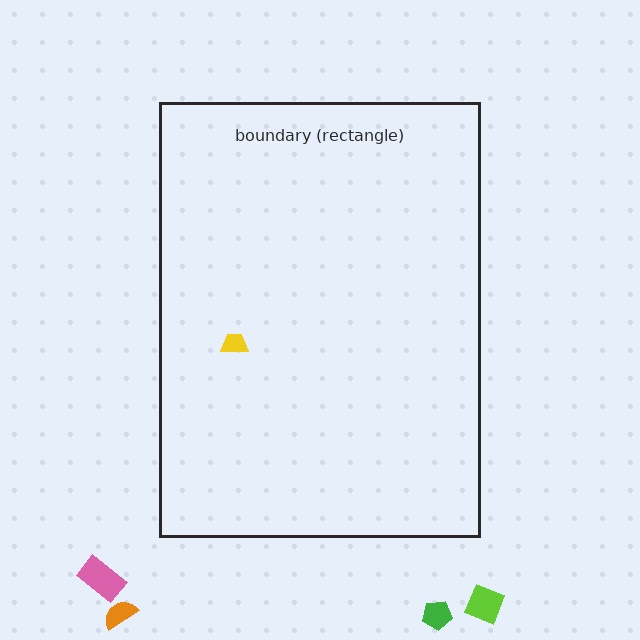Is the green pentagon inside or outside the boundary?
Outside.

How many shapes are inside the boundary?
1 inside, 4 outside.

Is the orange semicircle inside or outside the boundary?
Outside.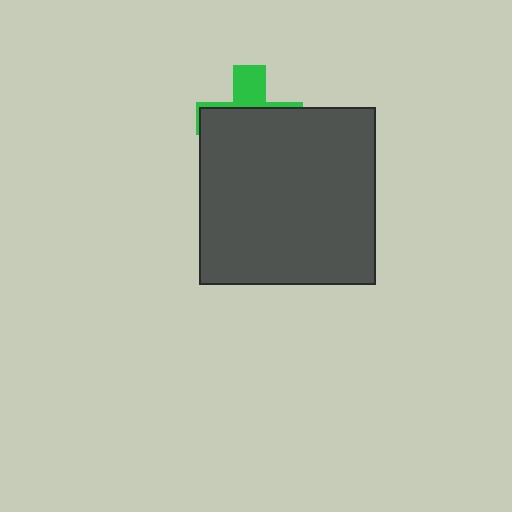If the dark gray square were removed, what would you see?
You would see the complete green cross.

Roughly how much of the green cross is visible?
A small part of it is visible (roughly 32%).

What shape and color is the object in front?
The object in front is a dark gray square.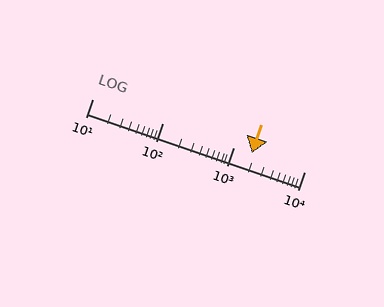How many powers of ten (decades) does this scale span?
The scale spans 3 decades, from 10 to 10000.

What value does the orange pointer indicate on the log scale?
The pointer indicates approximately 1800.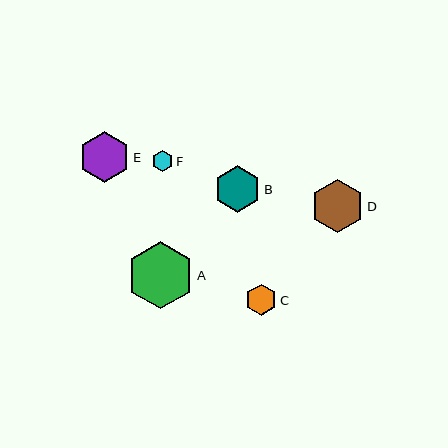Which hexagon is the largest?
Hexagon A is the largest with a size of approximately 68 pixels.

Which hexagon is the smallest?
Hexagon F is the smallest with a size of approximately 21 pixels.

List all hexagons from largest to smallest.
From largest to smallest: A, D, E, B, C, F.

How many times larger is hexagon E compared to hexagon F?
Hexagon E is approximately 2.5 times the size of hexagon F.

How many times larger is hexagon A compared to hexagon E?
Hexagon A is approximately 1.3 times the size of hexagon E.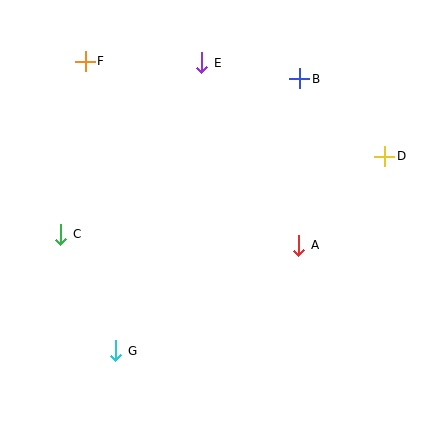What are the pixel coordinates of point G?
Point G is at (116, 351).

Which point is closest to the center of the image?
Point A at (299, 245) is closest to the center.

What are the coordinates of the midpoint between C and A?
The midpoint between C and A is at (180, 240).